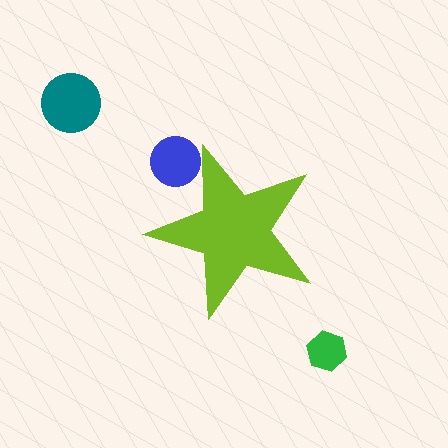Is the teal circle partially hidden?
No, the teal circle is fully visible.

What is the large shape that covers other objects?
A lime star.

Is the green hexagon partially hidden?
No, the green hexagon is fully visible.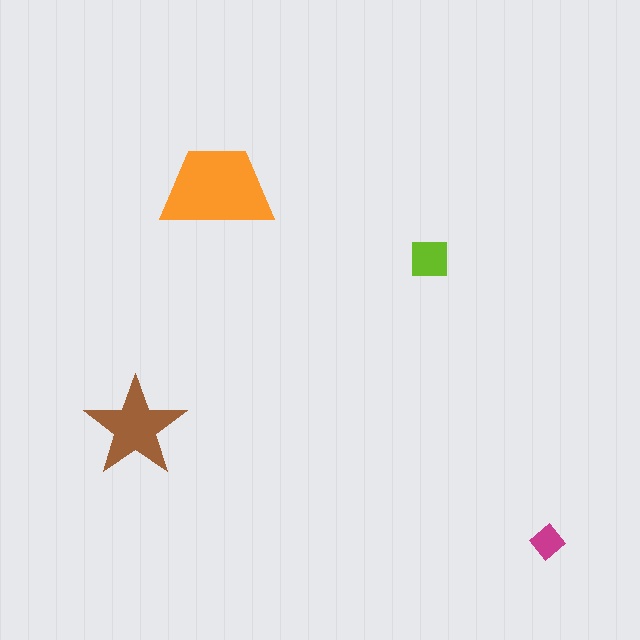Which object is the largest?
The orange trapezoid.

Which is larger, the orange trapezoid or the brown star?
The orange trapezoid.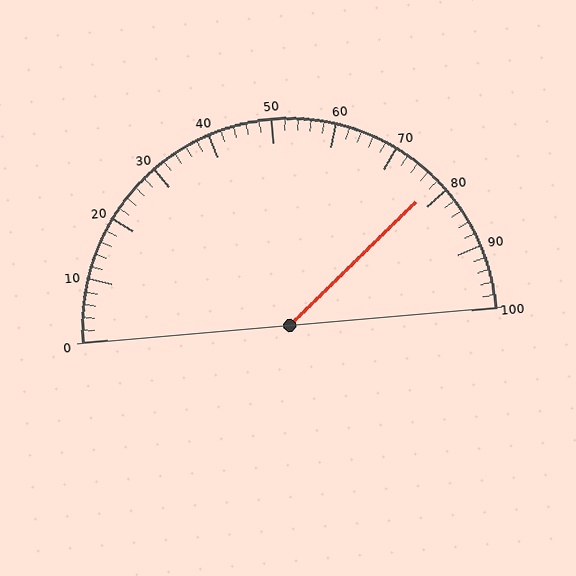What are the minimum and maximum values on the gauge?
The gauge ranges from 0 to 100.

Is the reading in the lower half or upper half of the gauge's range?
The reading is in the upper half of the range (0 to 100).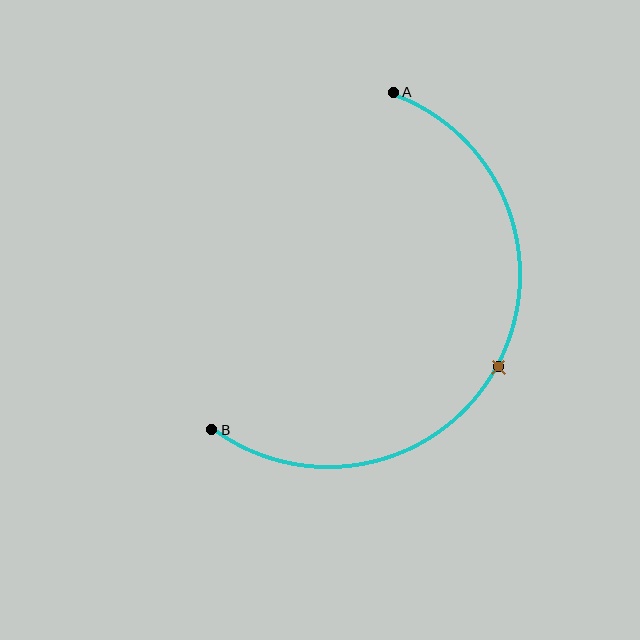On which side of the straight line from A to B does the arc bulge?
The arc bulges to the right of the straight line connecting A and B.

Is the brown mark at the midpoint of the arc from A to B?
Yes. The brown mark lies on the arc at equal arc-length from both A and B — it is the arc midpoint.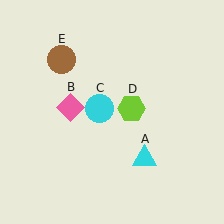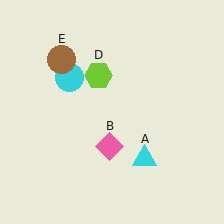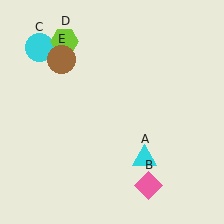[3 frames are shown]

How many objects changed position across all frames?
3 objects changed position: pink diamond (object B), cyan circle (object C), lime hexagon (object D).